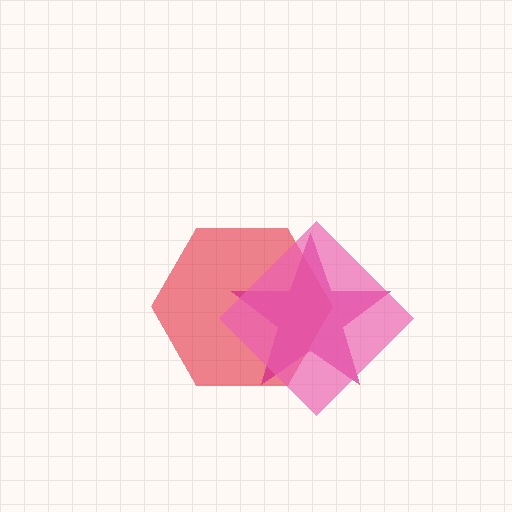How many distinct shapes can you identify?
There are 3 distinct shapes: a red hexagon, a magenta star, a pink diamond.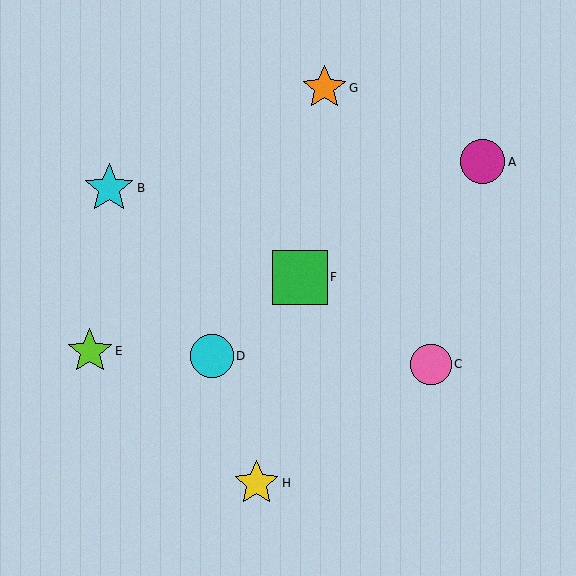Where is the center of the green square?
The center of the green square is at (300, 277).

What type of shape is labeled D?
Shape D is a cyan circle.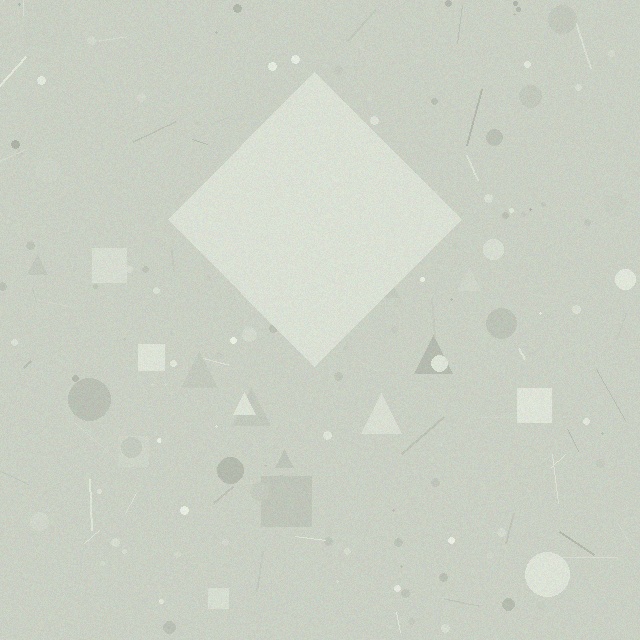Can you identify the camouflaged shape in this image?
The camouflaged shape is a diamond.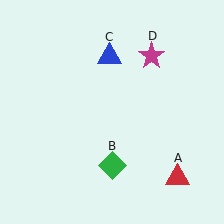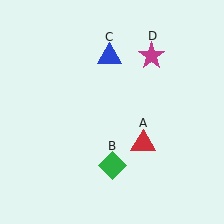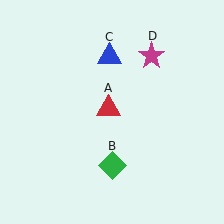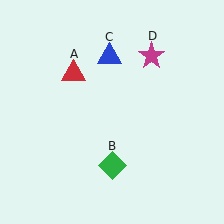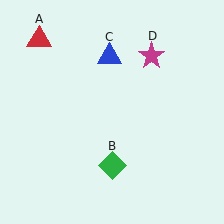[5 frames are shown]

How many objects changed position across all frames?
1 object changed position: red triangle (object A).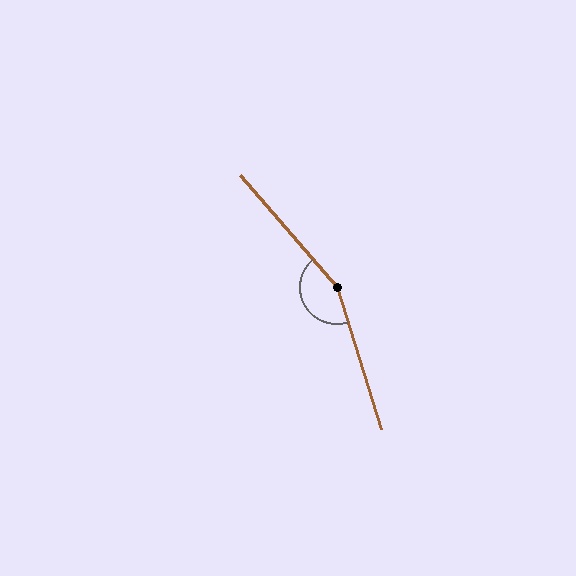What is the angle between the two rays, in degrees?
Approximately 157 degrees.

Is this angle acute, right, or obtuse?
It is obtuse.